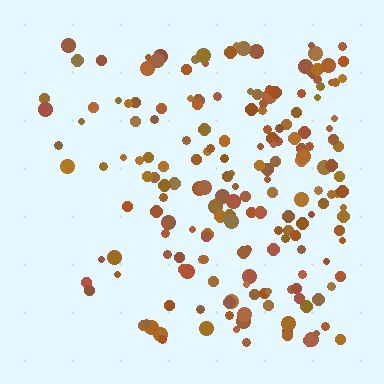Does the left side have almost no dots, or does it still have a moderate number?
Still a moderate number, just noticeably fewer than the right.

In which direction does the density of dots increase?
From left to right, with the right side densest.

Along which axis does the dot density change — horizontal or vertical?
Horizontal.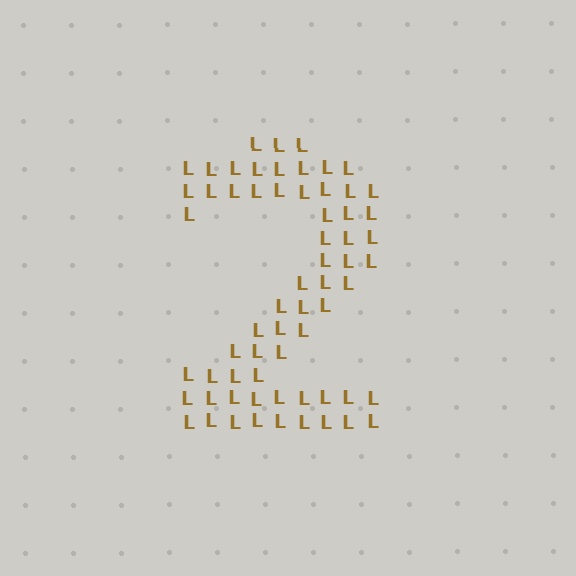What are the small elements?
The small elements are letter L's.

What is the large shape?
The large shape is the digit 2.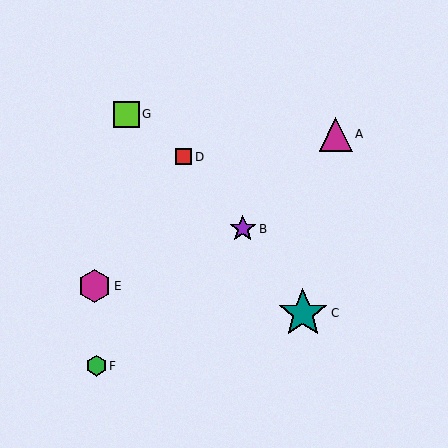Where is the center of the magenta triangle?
The center of the magenta triangle is at (336, 134).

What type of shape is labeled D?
Shape D is a red square.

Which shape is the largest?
The teal star (labeled C) is the largest.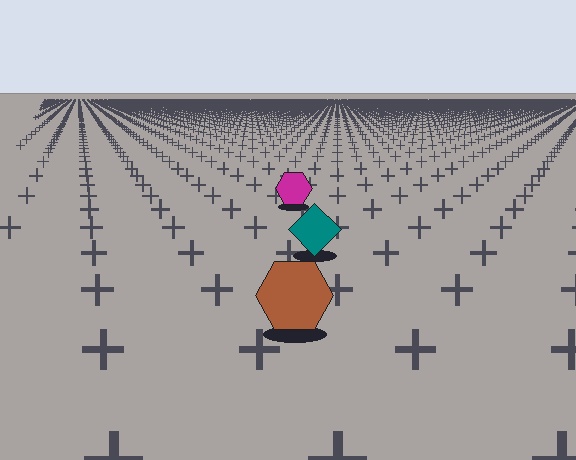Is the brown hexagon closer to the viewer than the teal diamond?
Yes. The brown hexagon is closer — you can tell from the texture gradient: the ground texture is coarser near it.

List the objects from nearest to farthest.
From nearest to farthest: the brown hexagon, the teal diamond, the magenta hexagon.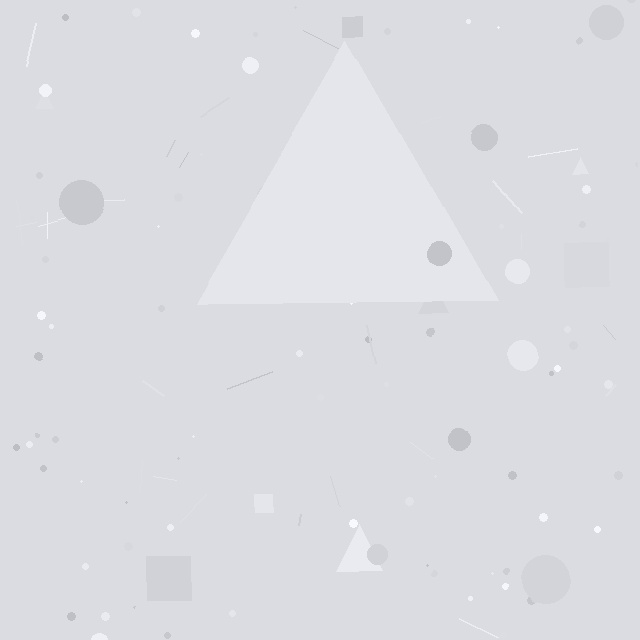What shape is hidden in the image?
A triangle is hidden in the image.